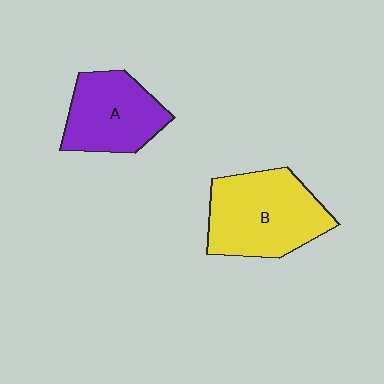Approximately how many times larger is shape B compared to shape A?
Approximately 1.3 times.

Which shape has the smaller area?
Shape A (purple).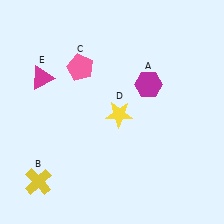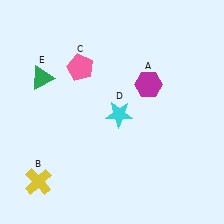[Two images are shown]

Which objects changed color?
D changed from yellow to cyan. E changed from magenta to green.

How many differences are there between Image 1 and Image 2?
There are 2 differences between the two images.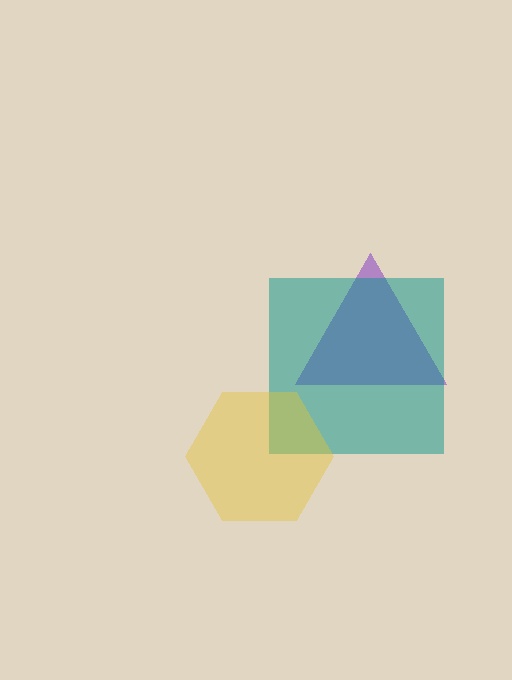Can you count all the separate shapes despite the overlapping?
Yes, there are 3 separate shapes.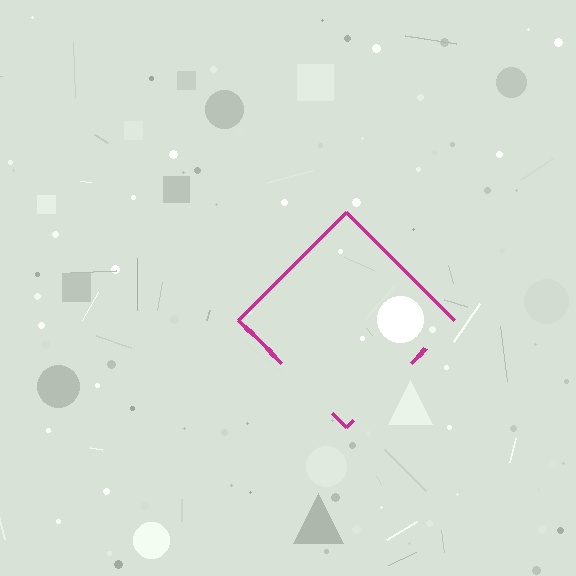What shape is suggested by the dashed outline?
The dashed outline suggests a diamond.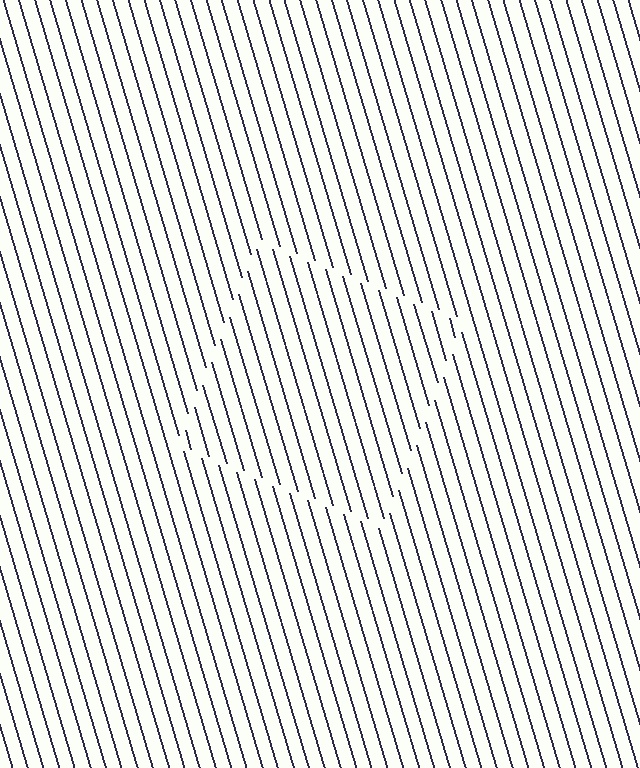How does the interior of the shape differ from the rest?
The interior of the shape contains the same grating, shifted by half a period — the contour is defined by the phase discontinuity where line-ends from the inner and outer gratings abut.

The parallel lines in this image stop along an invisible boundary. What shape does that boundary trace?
An illusory square. The interior of the shape contains the same grating, shifted by half a period — the contour is defined by the phase discontinuity where line-ends from the inner and outer gratings abut.